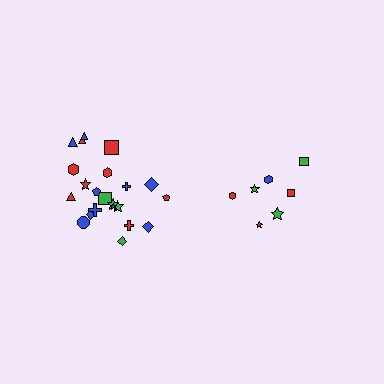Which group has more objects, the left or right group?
The left group.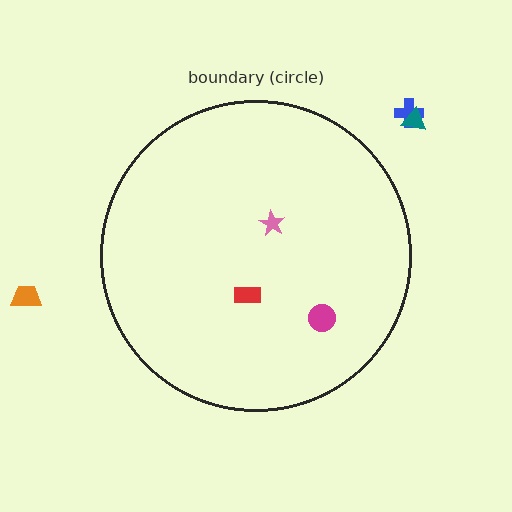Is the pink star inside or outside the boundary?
Inside.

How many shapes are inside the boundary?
3 inside, 3 outside.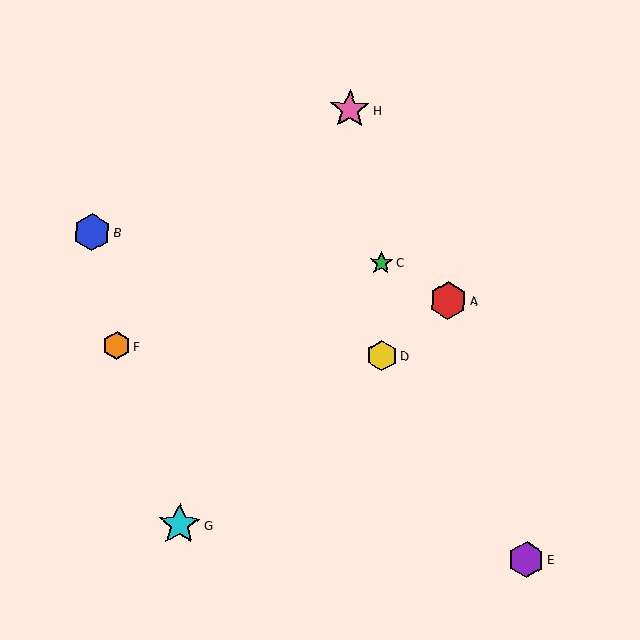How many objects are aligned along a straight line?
3 objects (A, D, G) are aligned along a straight line.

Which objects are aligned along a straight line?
Objects A, D, G are aligned along a straight line.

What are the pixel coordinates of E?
Object E is at (527, 560).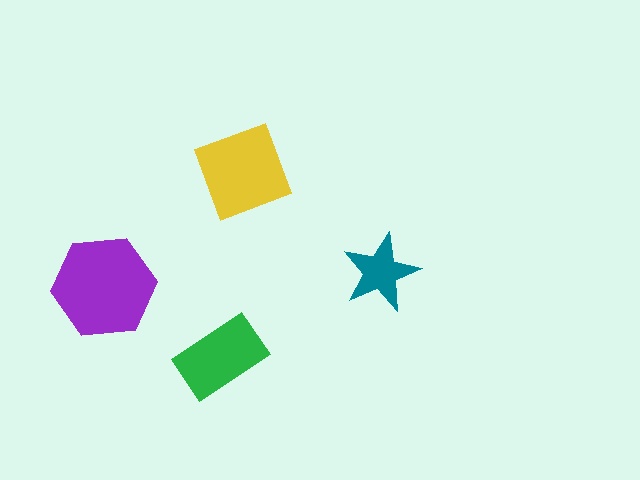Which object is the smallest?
The teal star.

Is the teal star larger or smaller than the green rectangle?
Smaller.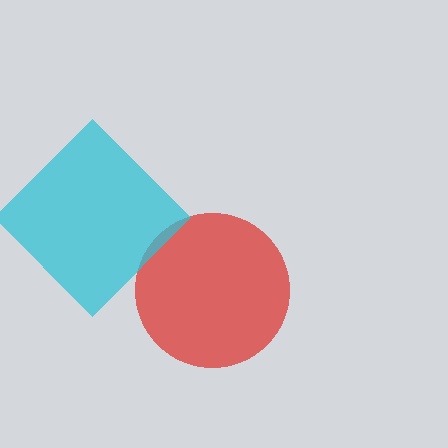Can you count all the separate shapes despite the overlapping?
Yes, there are 2 separate shapes.